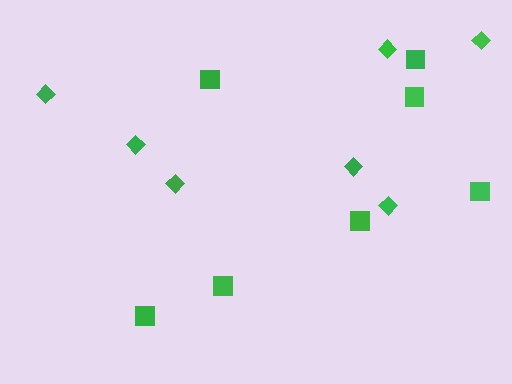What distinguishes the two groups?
There are 2 groups: one group of diamonds (7) and one group of squares (7).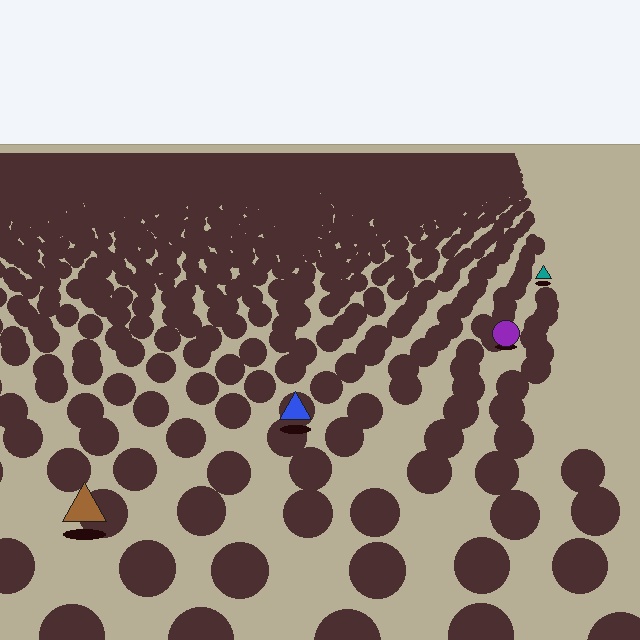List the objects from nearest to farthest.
From nearest to farthest: the brown triangle, the blue triangle, the purple circle, the teal triangle.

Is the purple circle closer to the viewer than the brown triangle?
No. The brown triangle is closer — you can tell from the texture gradient: the ground texture is coarser near it.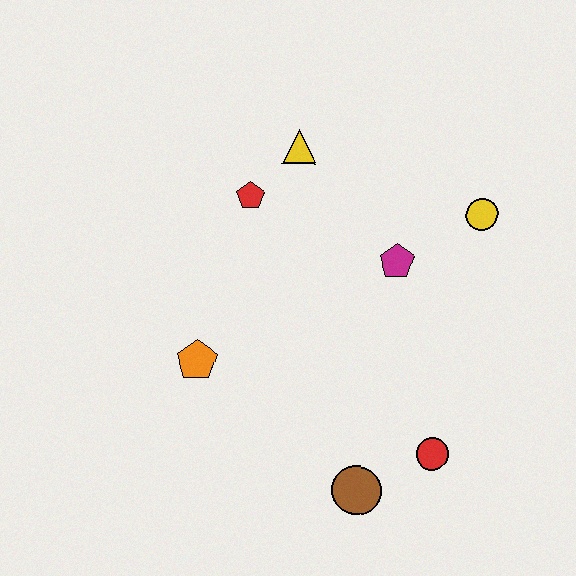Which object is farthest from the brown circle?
The yellow triangle is farthest from the brown circle.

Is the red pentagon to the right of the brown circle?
No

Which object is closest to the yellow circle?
The magenta pentagon is closest to the yellow circle.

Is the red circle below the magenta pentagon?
Yes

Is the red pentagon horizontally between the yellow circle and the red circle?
No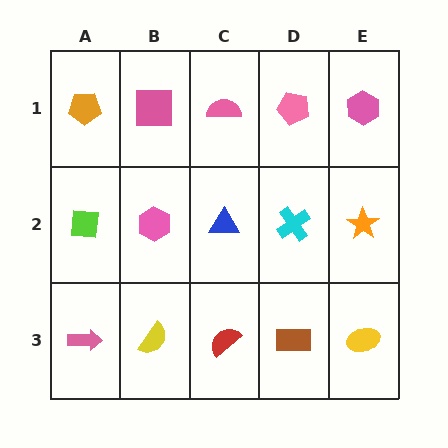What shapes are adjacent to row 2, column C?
A pink semicircle (row 1, column C), a red semicircle (row 3, column C), a pink hexagon (row 2, column B), a cyan cross (row 2, column D).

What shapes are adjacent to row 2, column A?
An orange pentagon (row 1, column A), a pink arrow (row 3, column A), a pink hexagon (row 2, column B).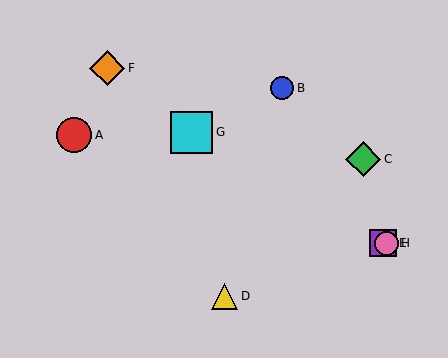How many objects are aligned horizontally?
2 objects (E, H) are aligned horizontally.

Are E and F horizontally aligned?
No, E is at y≈243 and F is at y≈68.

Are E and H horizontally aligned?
Yes, both are at y≈243.